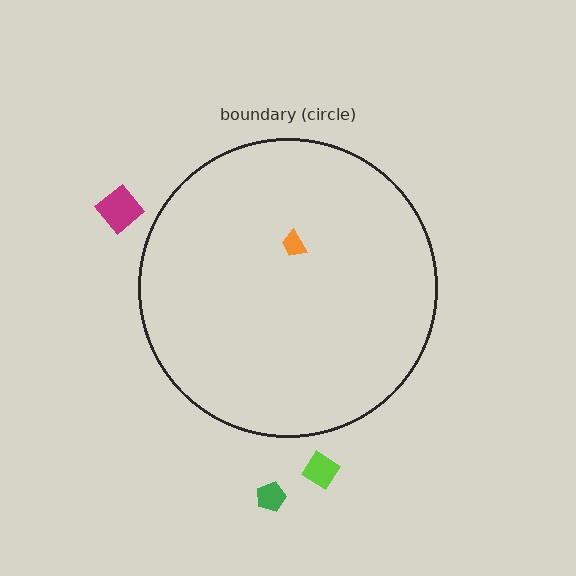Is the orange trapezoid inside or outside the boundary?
Inside.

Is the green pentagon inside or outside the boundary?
Outside.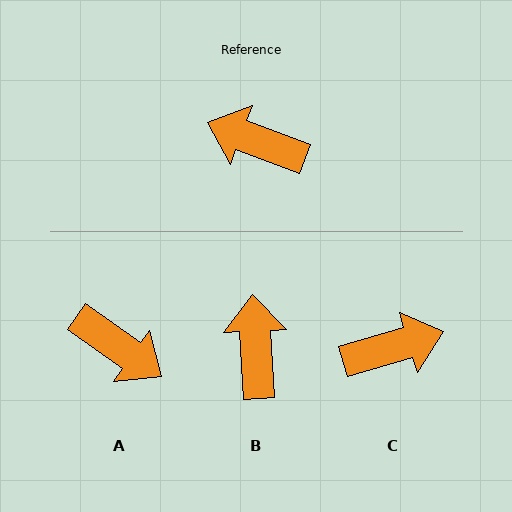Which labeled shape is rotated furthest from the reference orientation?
A, about 165 degrees away.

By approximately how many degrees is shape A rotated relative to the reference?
Approximately 165 degrees counter-clockwise.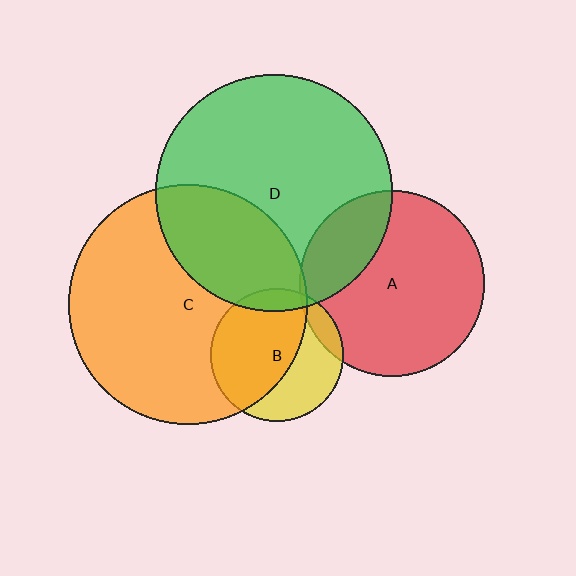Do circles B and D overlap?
Yes.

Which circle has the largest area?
Circle C (orange).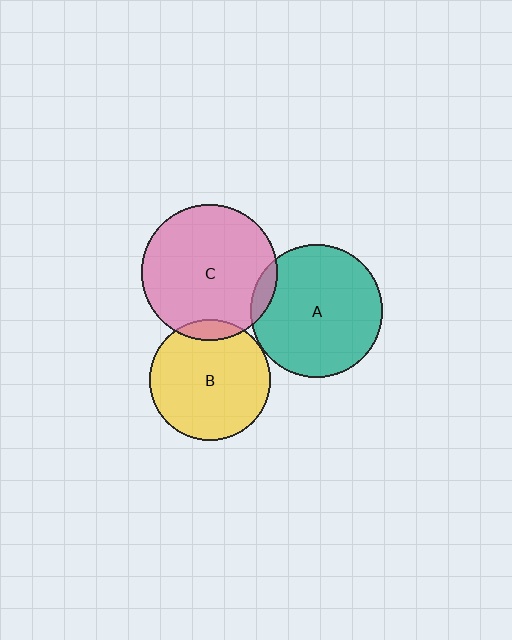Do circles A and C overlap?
Yes.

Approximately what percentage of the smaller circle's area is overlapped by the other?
Approximately 5%.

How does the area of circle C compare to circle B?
Approximately 1.3 times.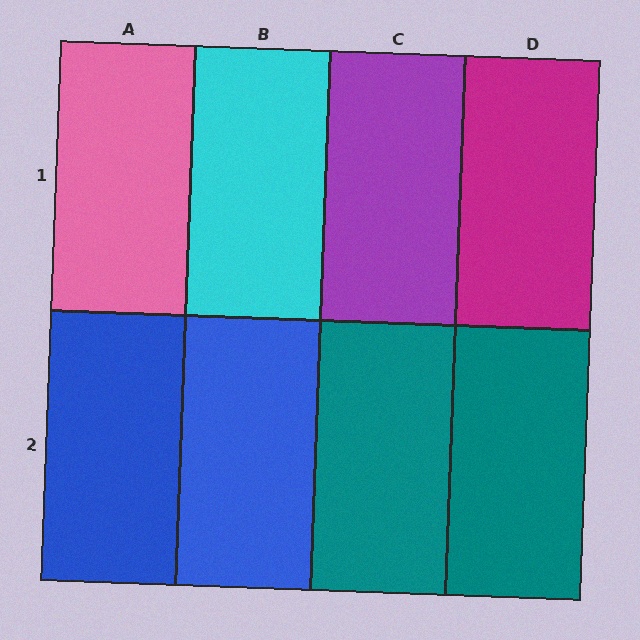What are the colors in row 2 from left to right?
Blue, blue, teal, teal.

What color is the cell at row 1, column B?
Cyan.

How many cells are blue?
2 cells are blue.